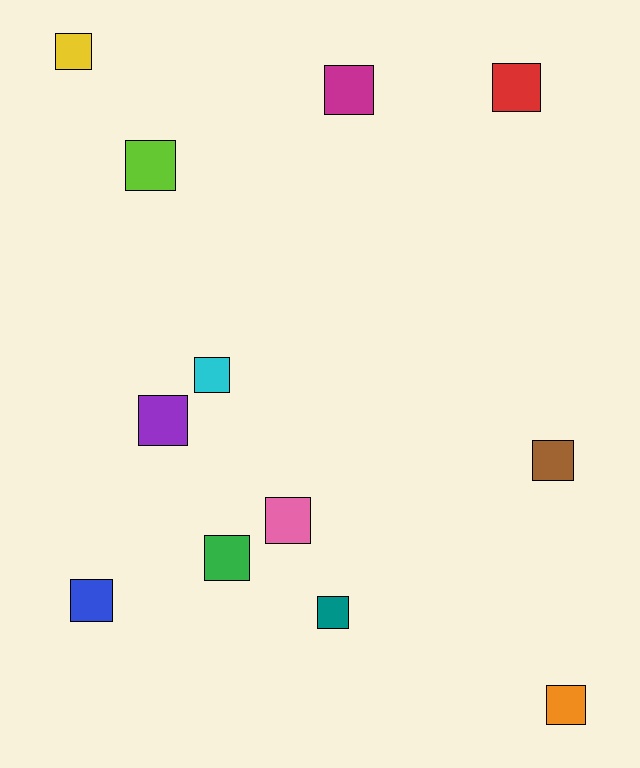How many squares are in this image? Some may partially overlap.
There are 12 squares.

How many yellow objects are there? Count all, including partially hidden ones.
There is 1 yellow object.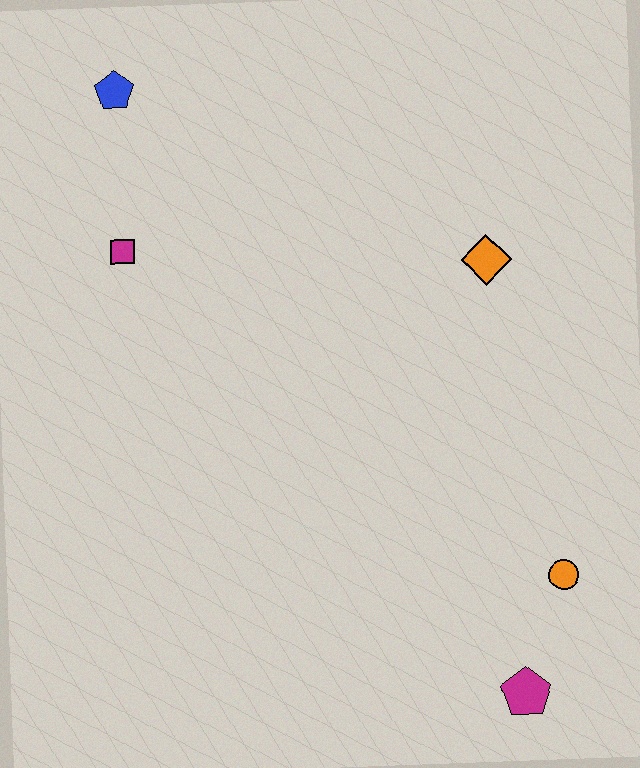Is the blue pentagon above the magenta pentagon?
Yes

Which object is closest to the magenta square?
The blue pentagon is closest to the magenta square.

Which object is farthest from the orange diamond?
The magenta pentagon is farthest from the orange diamond.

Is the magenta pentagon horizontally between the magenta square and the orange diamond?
No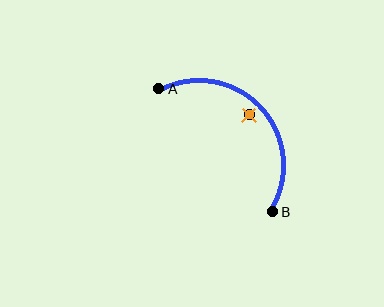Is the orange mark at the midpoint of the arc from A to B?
No — the orange mark does not lie on the arc at all. It sits slightly inside the curve.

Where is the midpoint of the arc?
The arc midpoint is the point on the curve farthest from the straight line joining A and B. It sits above and to the right of that line.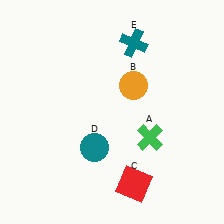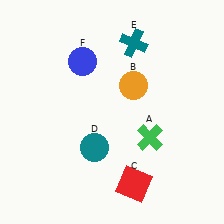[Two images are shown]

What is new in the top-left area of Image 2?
A blue circle (F) was added in the top-left area of Image 2.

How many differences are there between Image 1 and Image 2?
There is 1 difference between the two images.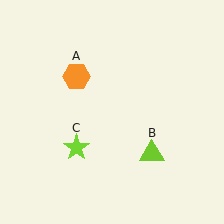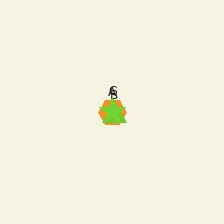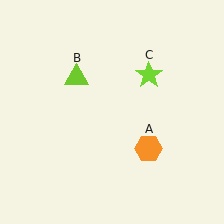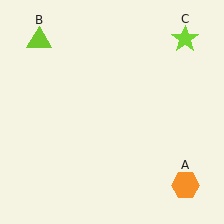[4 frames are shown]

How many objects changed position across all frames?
3 objects changed position: orange hexagon (object A), lime triangle (object B), lime star (object C).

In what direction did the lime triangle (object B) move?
The lime triangle (object B) moved up and to the left.